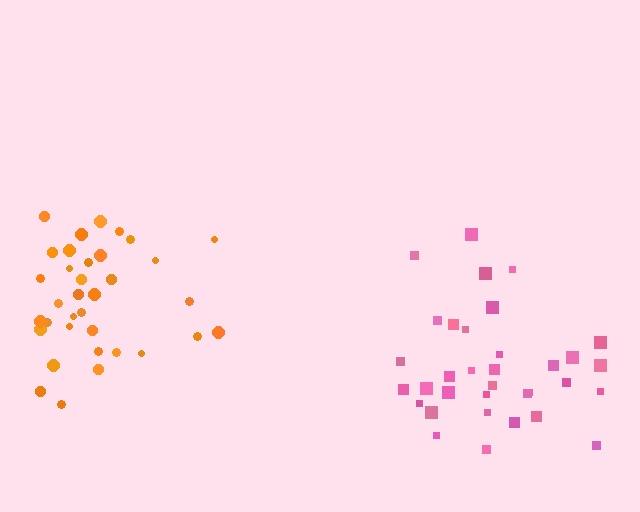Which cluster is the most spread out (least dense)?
Pink.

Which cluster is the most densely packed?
Orange.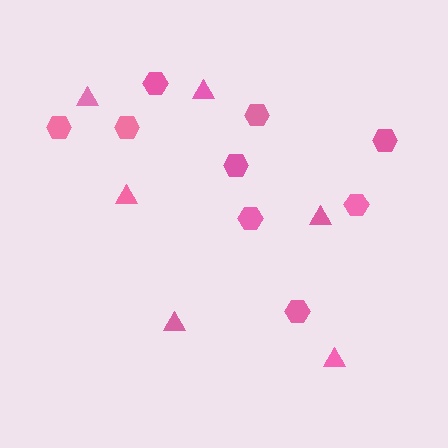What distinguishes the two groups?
There are 2 groups: one group of hexagons (9) and one group of triangles (6).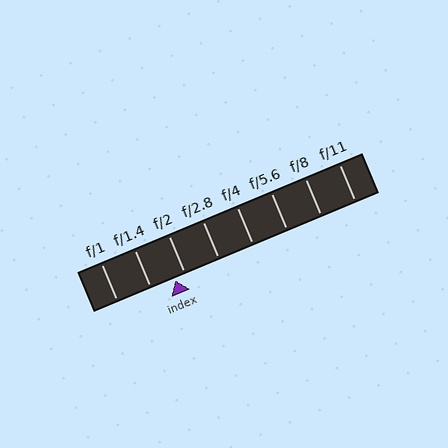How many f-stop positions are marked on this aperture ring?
There are 8 f-stop positions marked.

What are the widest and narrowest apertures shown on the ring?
The widest aperture shown is f/1 and the narrowest is f/11.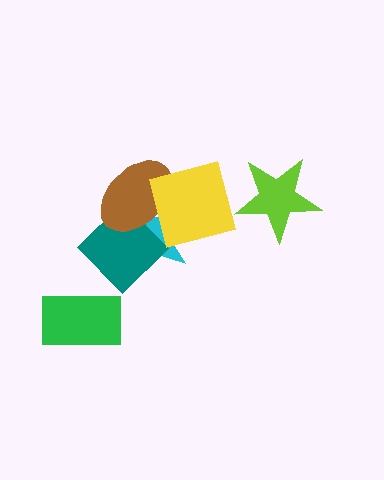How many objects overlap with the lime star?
1 object overlaps with the lime star.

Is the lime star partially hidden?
Yes, it is partially covered by another shape.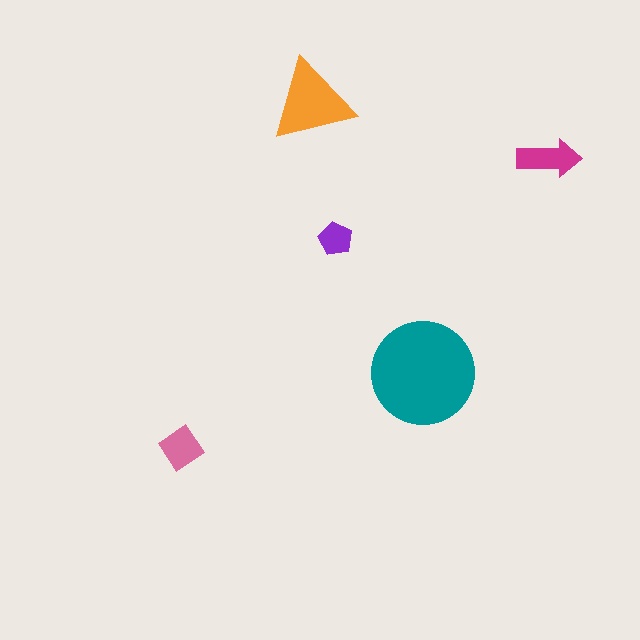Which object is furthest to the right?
The magenta arrow is rightmost.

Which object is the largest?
The teal circle.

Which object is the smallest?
The purple pentagon.